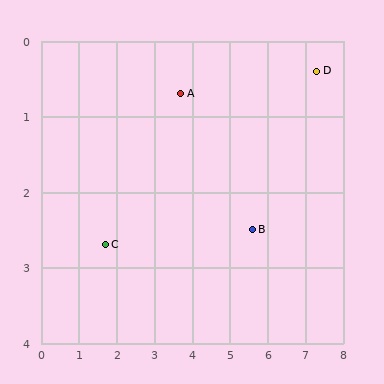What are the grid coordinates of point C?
Point C is at approximately (1.7, 2.7).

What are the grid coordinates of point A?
Point A is at approximately (3.7, 0.7).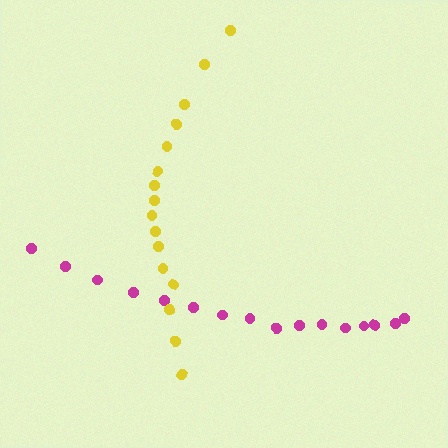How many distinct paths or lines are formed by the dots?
There are 2 distinct paths.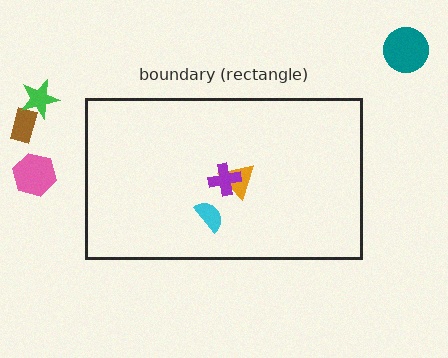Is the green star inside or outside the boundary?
Outside.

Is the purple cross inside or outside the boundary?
Inside.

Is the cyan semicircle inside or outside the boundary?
Inside.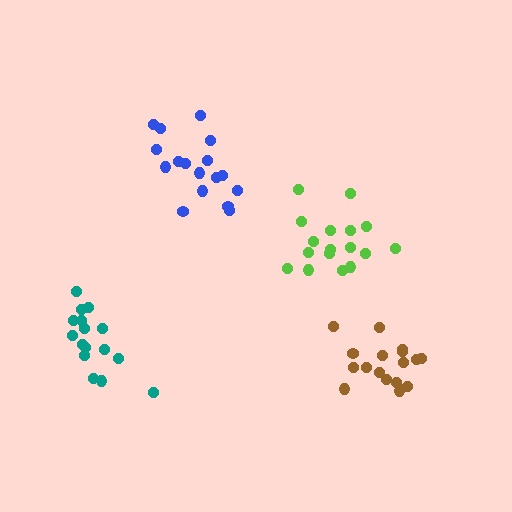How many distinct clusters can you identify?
There are 4 distinct clusters.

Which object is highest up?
The blue cluster is topmost.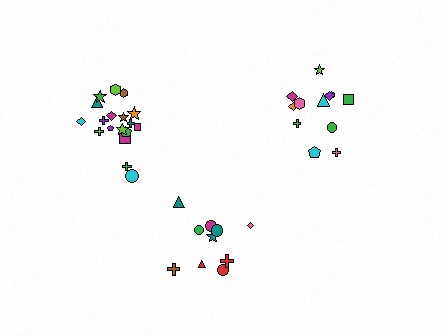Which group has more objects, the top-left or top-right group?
The top-left group.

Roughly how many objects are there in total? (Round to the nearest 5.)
Roughly 40 objects in total.